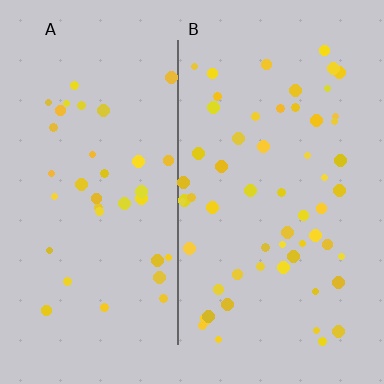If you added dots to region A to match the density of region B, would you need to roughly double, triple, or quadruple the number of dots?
Approximately double.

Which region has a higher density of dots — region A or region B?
B (the right).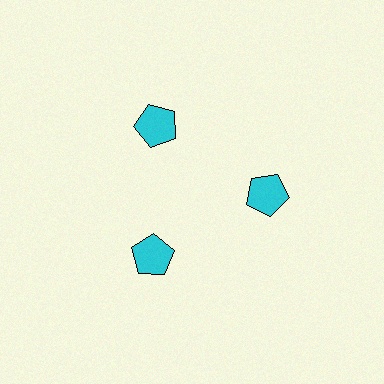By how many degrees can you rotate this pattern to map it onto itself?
The pattern maps onto itself every 120 degrees of rotation.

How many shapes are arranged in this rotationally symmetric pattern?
There are 3 shapes, arranged in 3 groups of 1.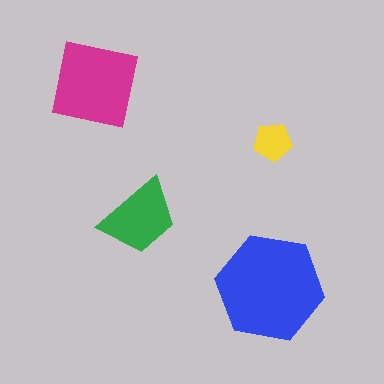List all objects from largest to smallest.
The blue hexagon, the magenta square, the green trapezoid, the yellow pentagon.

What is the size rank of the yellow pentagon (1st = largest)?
4th.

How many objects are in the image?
There are 4 objects in the image.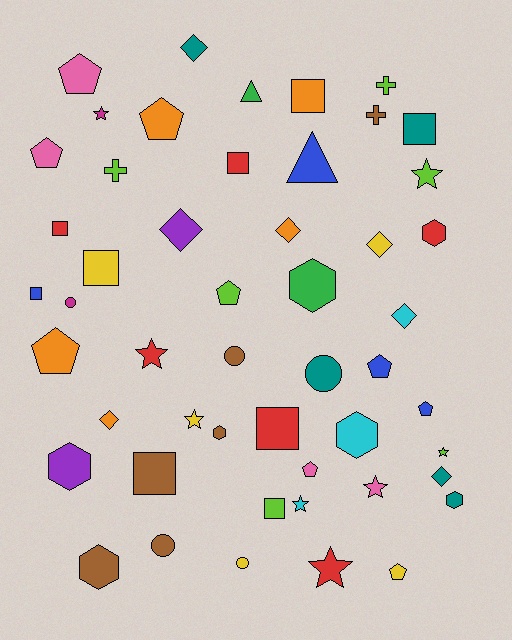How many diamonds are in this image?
There are 7 diamonds.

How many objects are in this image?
There are 50 objects.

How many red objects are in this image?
There are 6 red objects.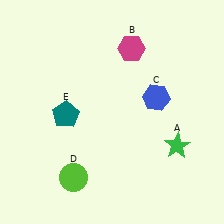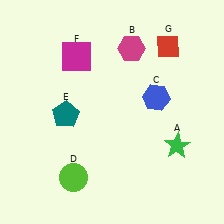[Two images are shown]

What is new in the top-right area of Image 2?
A red diamond (G) was added in the top-right area of Image 2.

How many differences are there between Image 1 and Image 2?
There are 2 differences between the two images.